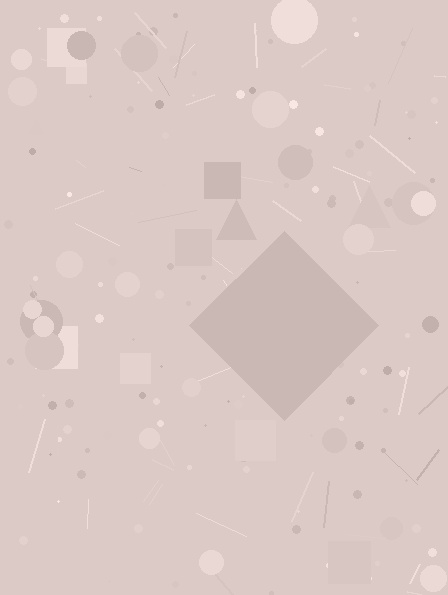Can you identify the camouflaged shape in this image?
The camouflaged shape is a diamond.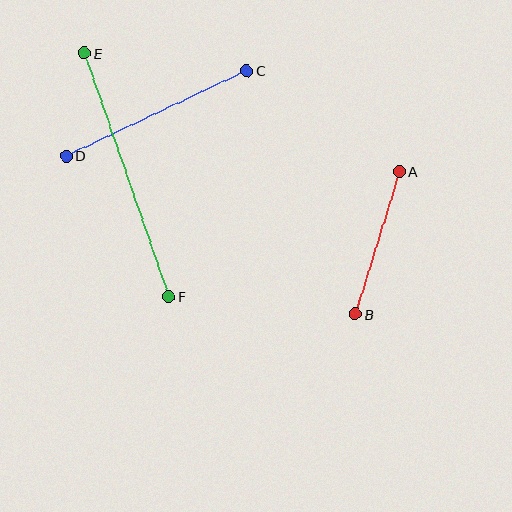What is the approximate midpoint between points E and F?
The midpoint is at approximately (127, 175) pixels.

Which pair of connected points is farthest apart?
Points E and F are farthest apart.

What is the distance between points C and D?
The distance is approximately 200 pixels.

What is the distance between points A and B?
The distance is approximately 150 pixels.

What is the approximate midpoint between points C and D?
The midpoint is at approximately (157, 113) pixels.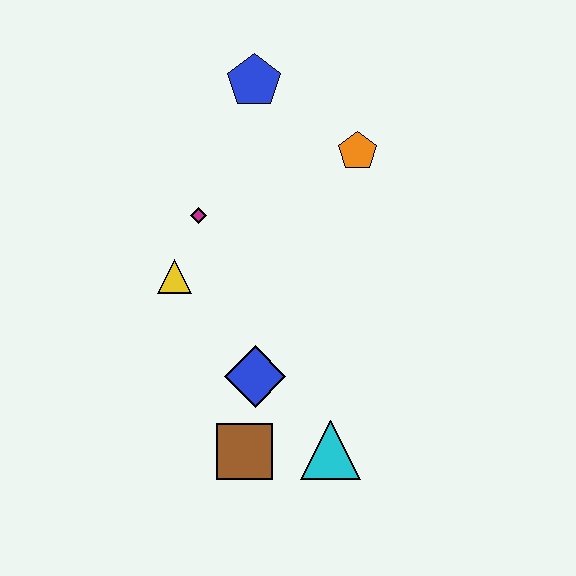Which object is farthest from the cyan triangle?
The blue pentagon is farthest from the cyan triangle.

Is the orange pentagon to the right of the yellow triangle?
Yes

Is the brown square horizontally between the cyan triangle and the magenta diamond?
Yes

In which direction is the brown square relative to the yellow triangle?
The brown square is below the yellow triangle.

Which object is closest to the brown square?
The blue diamond is closest to the brown square.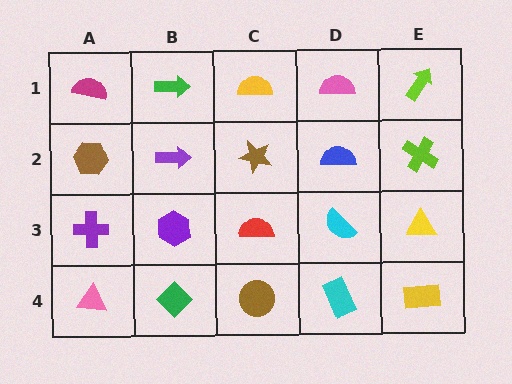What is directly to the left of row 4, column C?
A green diamond.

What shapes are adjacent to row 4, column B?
A purple hexagon (row 3, column B), a pink triangle (row 4, column A), a brown circle (row 4, column C).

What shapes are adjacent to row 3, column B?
A purple arrow (row 2, column B), a green diamond (row 4, column B), a purple cross (row 3, column A), a red semicircle (row 3, column C).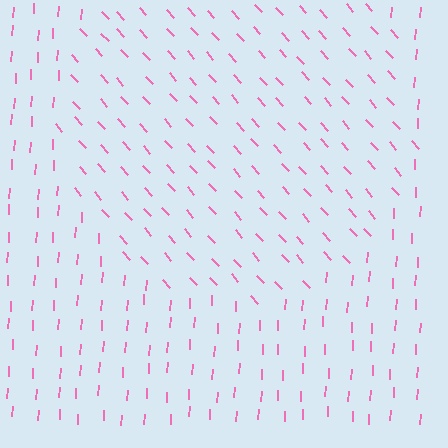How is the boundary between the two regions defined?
The boundary is defined purely by a change in line orientation (approximately 45 degrees difference). All lines are the same color and thickness.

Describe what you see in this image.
The image is filled with small pink line segments. A circle region in the image has lines oriented differently from the surrounding lines, creating a visible texture boundary.